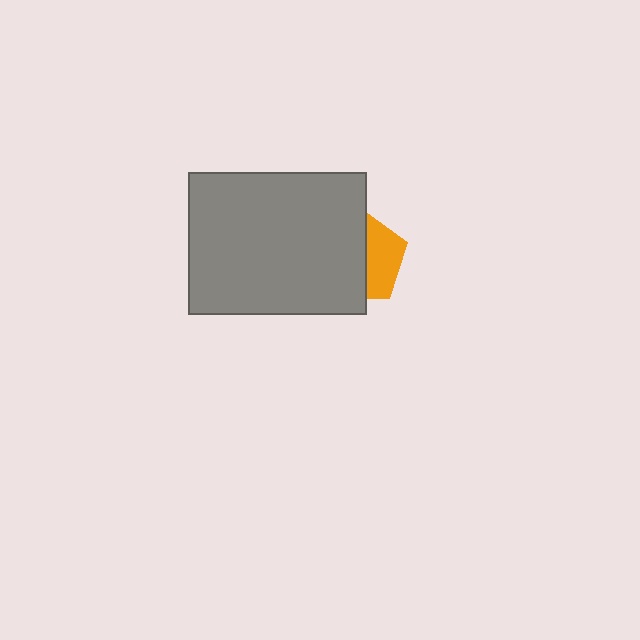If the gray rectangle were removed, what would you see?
You would see the complete orange pentagon.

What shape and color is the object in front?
The object in front is a gray rectangle.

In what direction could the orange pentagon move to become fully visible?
The orange pentagon could move right. That would shift it out from behind the gray rectangle entirely.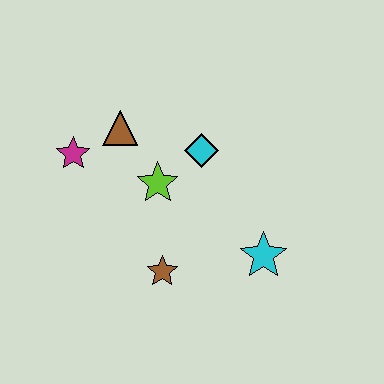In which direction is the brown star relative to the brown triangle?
The brown star is below the brown triangle.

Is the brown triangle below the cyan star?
No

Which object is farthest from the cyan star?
The magenta star is farthest from the cyan star.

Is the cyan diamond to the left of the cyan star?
Yes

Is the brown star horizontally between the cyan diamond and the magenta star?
Yes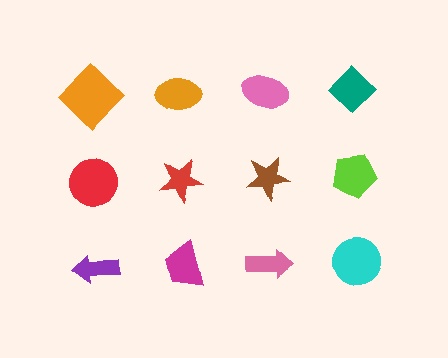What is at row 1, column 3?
A pink ellipse.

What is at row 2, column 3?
A brown star.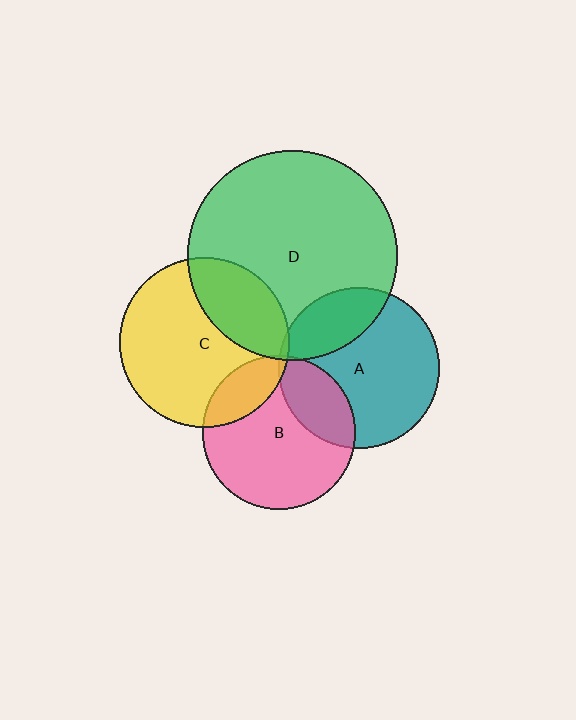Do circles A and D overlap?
Yes.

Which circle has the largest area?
Circle D (green).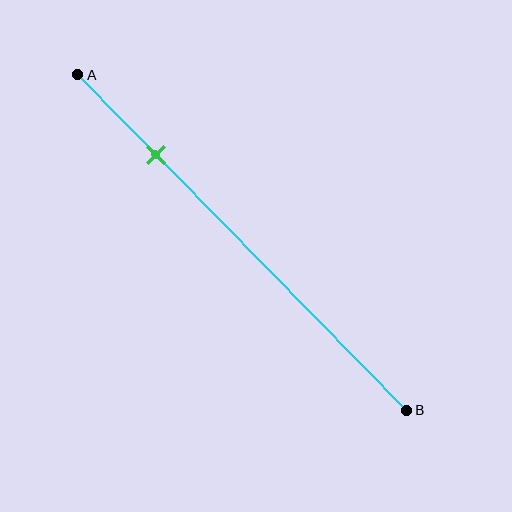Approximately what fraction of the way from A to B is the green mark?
The green mark is approximately 25% of the way from A to B.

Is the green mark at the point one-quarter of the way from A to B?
Yes, the mark is approximately at the one-quarter point.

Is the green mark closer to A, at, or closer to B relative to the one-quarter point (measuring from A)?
The green mark is approximately at the one-quarter point of segment AB.